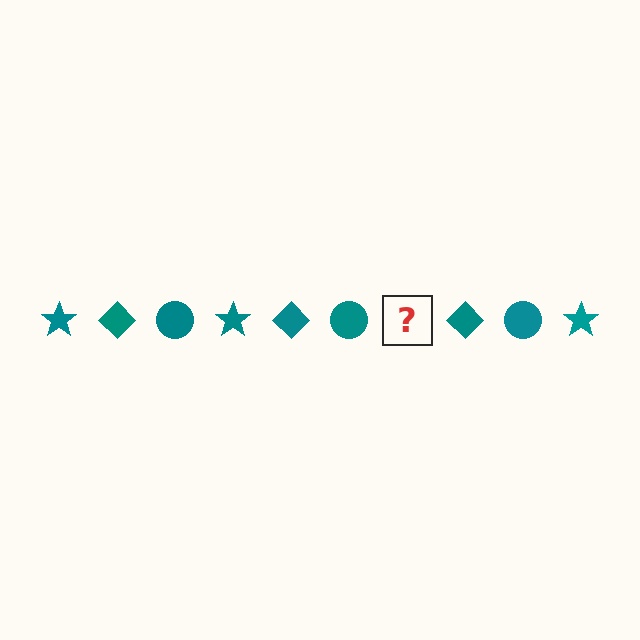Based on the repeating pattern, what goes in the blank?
The blank should be a teal star.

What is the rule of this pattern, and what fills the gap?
The rule is that the pattern cycles through star, diamond, circle shapes in teal. The gap should be filled with a teal star.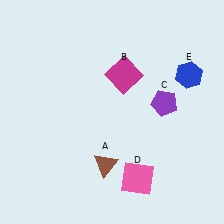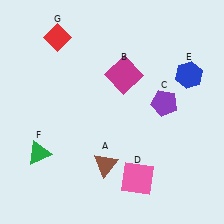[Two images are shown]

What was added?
A green triangle (F), a red diamond (G) were added in Image 2.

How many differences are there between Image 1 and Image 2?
There are 2 differences between the two images.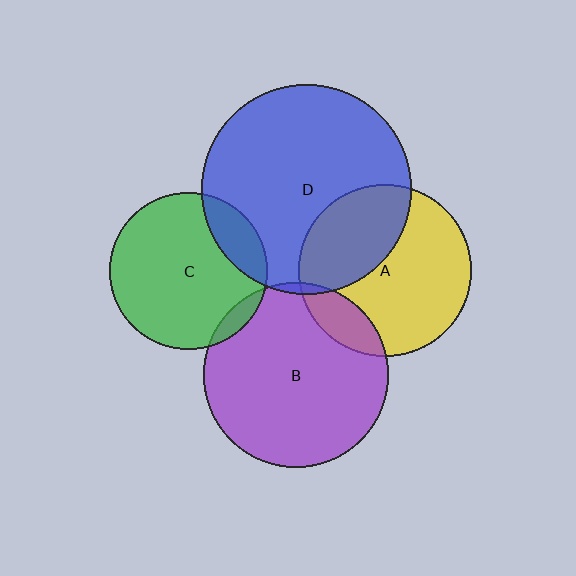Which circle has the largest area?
Circle D (blue).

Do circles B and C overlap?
Yes.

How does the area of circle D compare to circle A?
Approximately 1.5 times.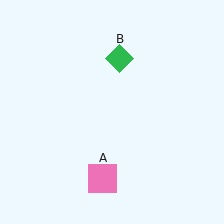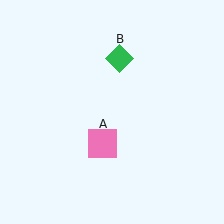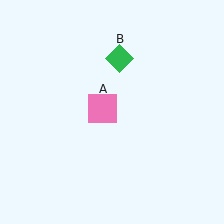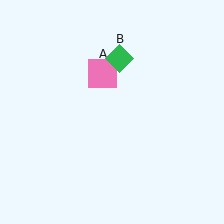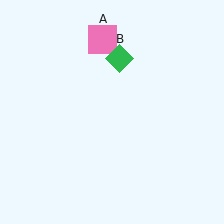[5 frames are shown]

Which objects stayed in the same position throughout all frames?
Green diamond (object B) remained stationary.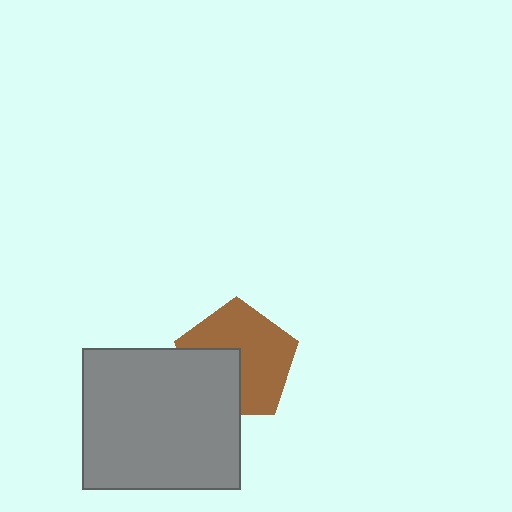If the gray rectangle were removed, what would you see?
You would see the complete brown pentagon.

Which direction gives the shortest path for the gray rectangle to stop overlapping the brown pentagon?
Moving toward the lower-left gives the shortest separation.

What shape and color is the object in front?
The object in front is a gray rectangle.